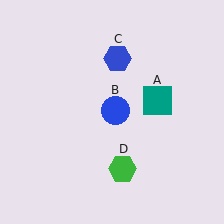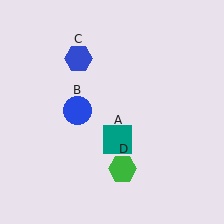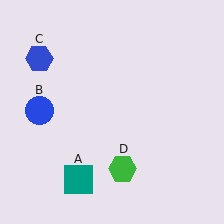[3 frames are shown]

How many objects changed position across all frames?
3 objects changed position: teal square (object A), blue circle (object B), blue hexagon (object C).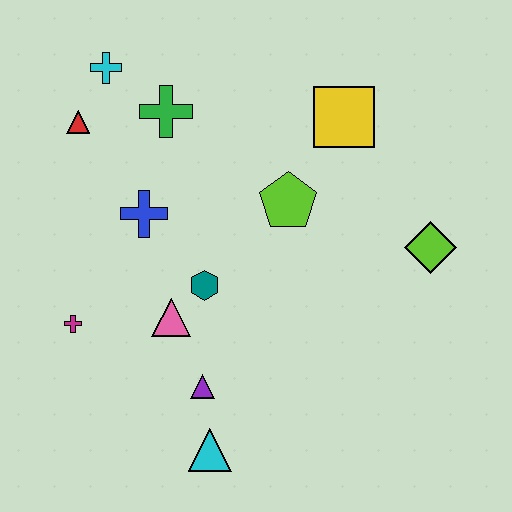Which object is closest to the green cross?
The cyan cross is closest to the green cross.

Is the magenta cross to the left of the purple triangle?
Yes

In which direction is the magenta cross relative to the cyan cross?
The magenta cross is below the cyan cross.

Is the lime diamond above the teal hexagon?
Yes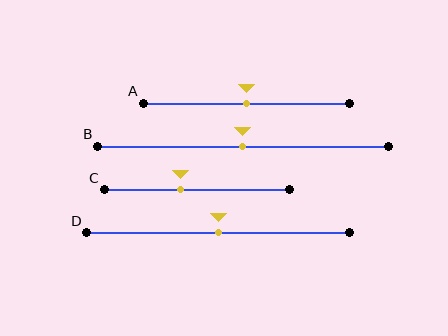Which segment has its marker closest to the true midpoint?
Segment A has its marker closest to the true midpoint.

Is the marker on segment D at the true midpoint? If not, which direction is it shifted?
Yes, the marker on segment D is at the true midpoint.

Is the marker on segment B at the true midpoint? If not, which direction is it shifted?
Yes, the marker on segment B is at the true midpoint.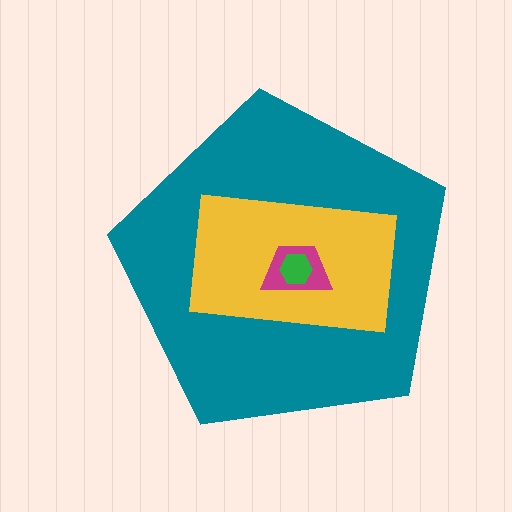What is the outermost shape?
The teal pentagon.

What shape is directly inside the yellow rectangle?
The magenta trapezoid.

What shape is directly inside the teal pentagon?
The yellow rectangle.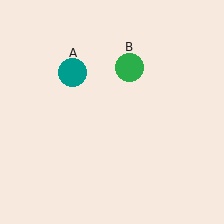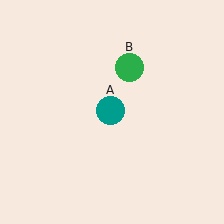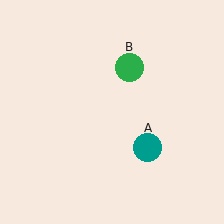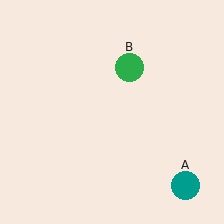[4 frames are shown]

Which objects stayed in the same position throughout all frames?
Green circle (object B) remained stationary.